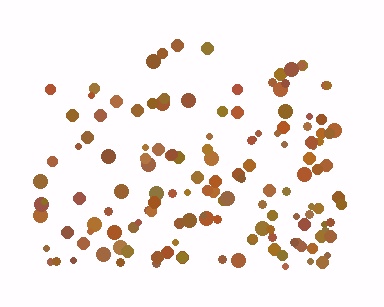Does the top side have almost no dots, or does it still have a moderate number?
Still a moderate number, just noticeably fewer than the bottom.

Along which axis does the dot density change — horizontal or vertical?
Vertical.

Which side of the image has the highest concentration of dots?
The bottom.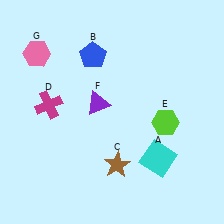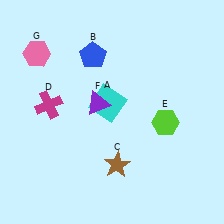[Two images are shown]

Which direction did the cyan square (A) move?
The cyan square (A) moved up.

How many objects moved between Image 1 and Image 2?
1 object moved between the two images.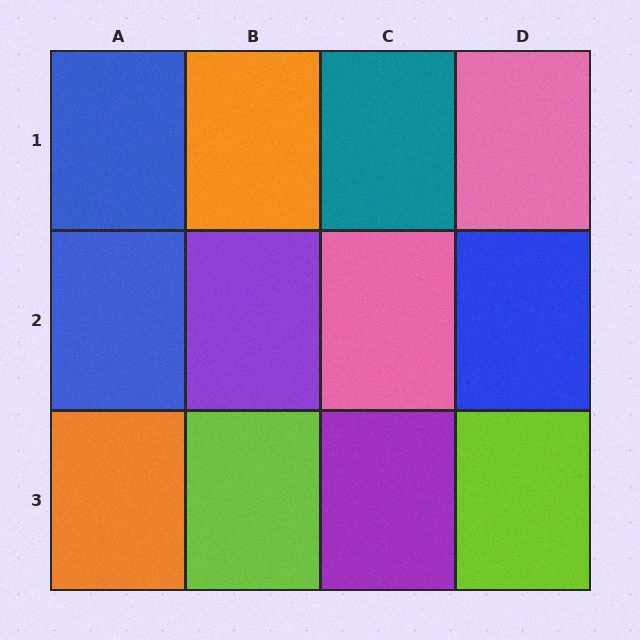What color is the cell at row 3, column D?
Lime.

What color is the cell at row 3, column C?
Purple.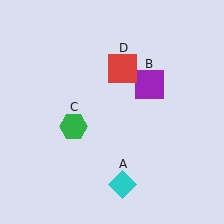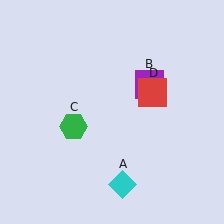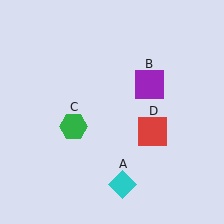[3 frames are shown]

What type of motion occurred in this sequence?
The red square (object D) rotated clockwise around the center of the scene.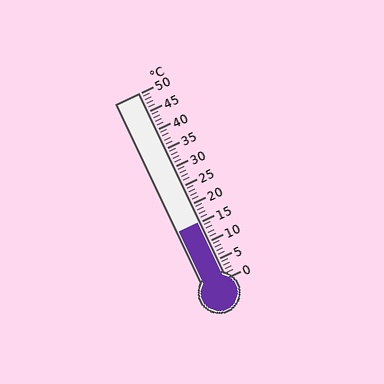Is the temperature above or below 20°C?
The temperature is below 20°C.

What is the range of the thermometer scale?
The thermometer scale ranges from 0°C to 50°C.